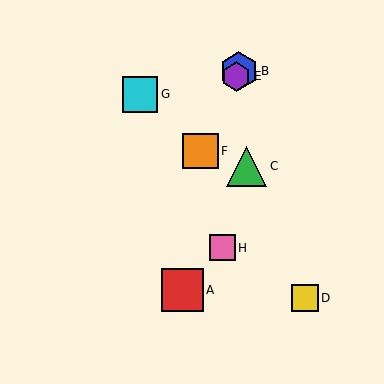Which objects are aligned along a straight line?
Objects B, E, F are aligned along a straight line.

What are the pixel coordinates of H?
Object H is at (222, 248).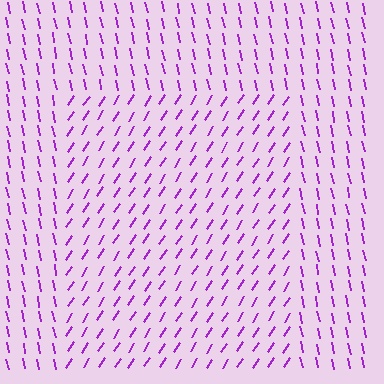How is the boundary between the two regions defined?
The boundary is defined purely by a change in line orientation (approximately 45 degrees difference). All lines are the same color and thickness.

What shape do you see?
I see a rectangle.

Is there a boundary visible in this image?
Yes, there is a texture boundary formed by a change in line orientation.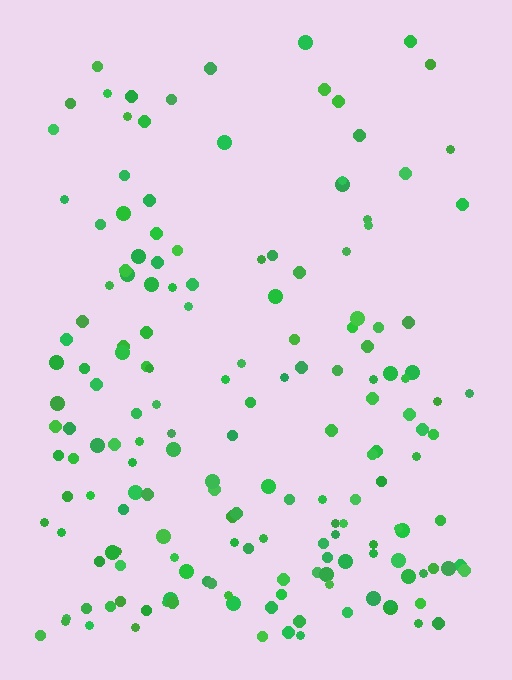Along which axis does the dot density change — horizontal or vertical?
Vertical.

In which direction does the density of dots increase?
From top to bottom, with the bottom side densest.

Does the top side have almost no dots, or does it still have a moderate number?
Still a moderate number, just noticeably fewer than the bottom.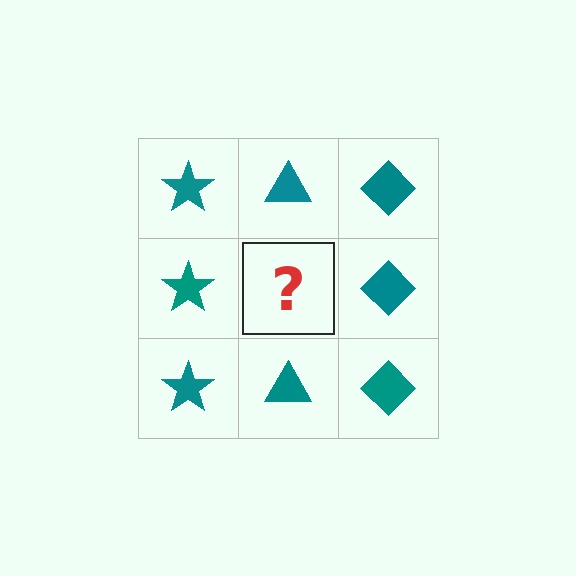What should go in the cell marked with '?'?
The missing cell should contain a teal triangle.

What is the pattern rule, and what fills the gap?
The rule is that each column has a consistent shape. The gap should be filled with a teal triangle.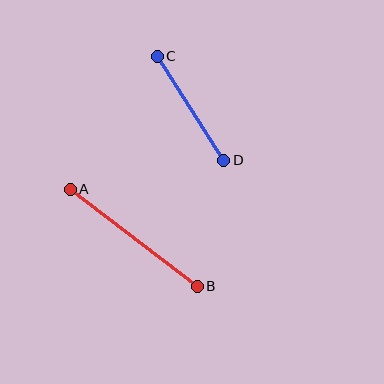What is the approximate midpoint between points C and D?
The midpoint is at approximately (190, 108) pixels.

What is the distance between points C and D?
The distance is approximately 123 pixels.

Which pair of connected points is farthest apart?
Points A and B are farthest apart.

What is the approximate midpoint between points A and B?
The midpoint is at approximately (134, 238) pixels.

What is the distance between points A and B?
The distance is approximately 160 pixels.